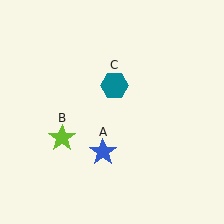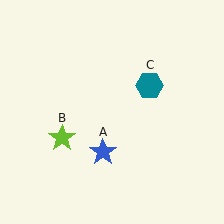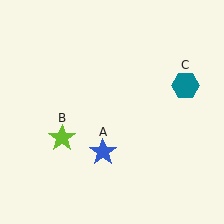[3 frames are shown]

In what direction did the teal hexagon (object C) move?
The teal hexagon (object C) moved right.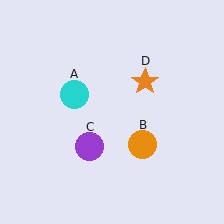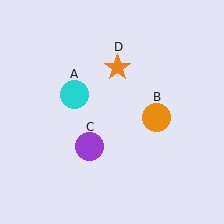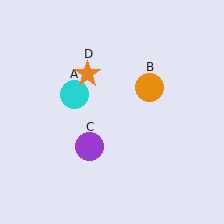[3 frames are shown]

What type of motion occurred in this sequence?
The orange circle (object B), orange star (object D) rotated counterclockwise around the center of the scene.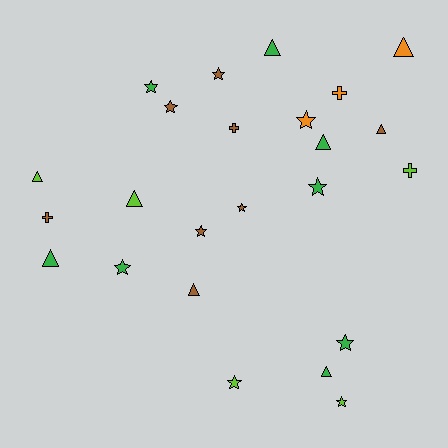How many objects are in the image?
There are 24 objects.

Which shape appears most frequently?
Star, with 11 objects.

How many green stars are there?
There are 4 green stars.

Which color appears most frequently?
Brown, with 8 objects.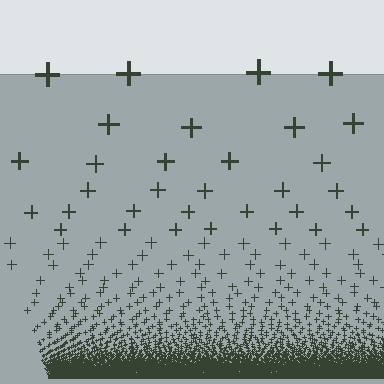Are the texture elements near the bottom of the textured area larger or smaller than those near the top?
Smaller. The gradient is inverted — elements near the bottom are smaller and denser.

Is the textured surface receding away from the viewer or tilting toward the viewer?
The surface appears to tilt toward the viewer. Texture elements get larger and sparser toward the top.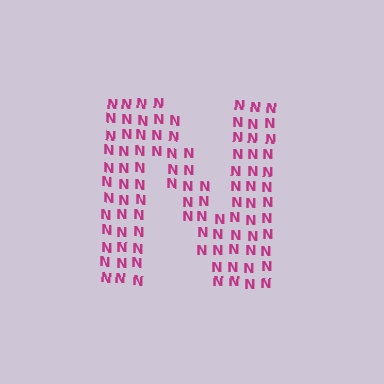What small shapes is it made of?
It is made of small letter N's.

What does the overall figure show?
The overall figure shows the letter N.